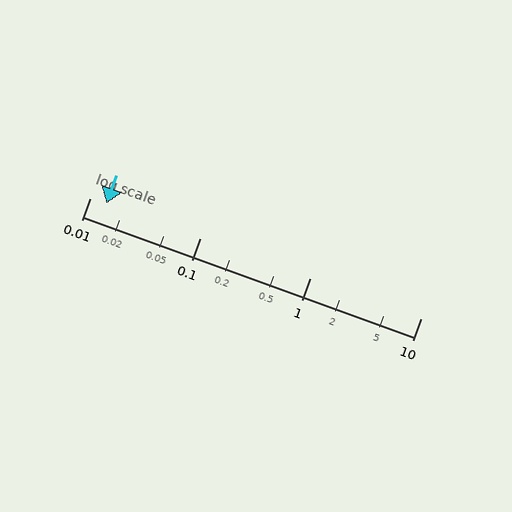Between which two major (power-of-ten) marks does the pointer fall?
The pointer is between 0.01 and 0.1.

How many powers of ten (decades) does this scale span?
The scale spans 3 decades, from 0.01 to 10.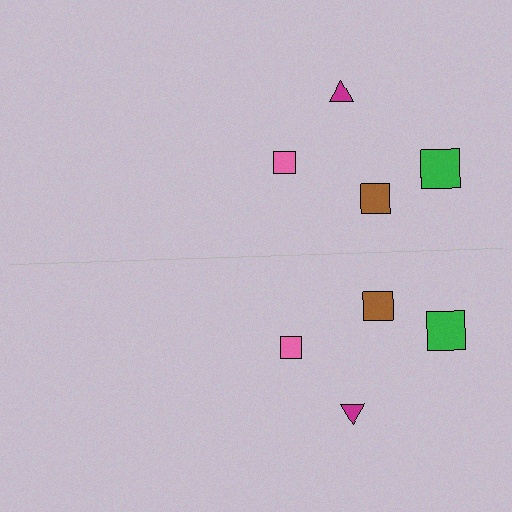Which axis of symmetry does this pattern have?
The pattern has a horizontal axis of symmetry running through the center of the image.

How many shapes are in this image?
There are 8 shapes in this image.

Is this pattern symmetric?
Yes, this pattern has bilateral (reflection) symmetry.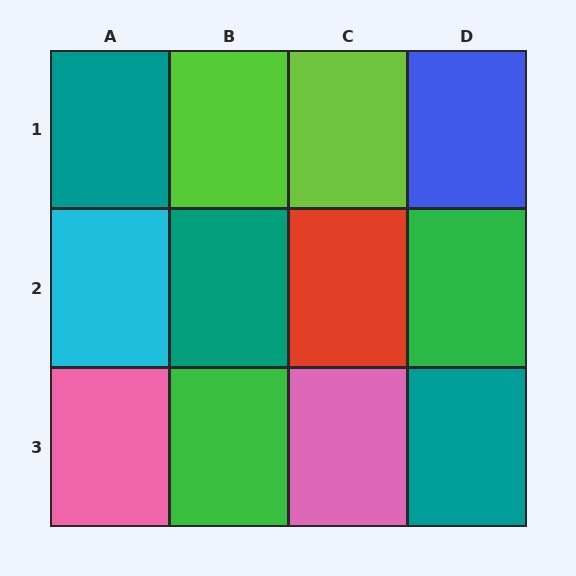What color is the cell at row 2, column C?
Red.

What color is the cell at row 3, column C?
Pink.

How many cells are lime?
2 cells are lime.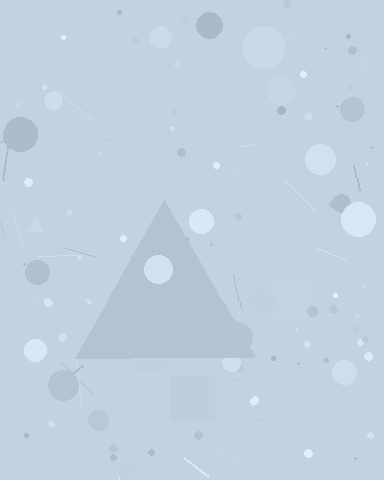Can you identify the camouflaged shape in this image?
The camouflaged shape is a triangle.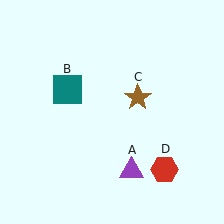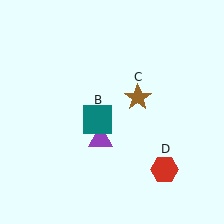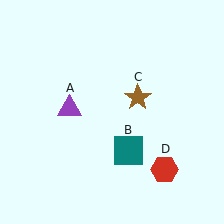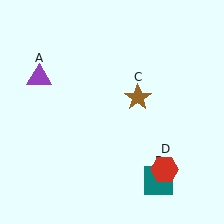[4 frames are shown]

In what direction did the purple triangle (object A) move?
The purple triangle (object A) moved up and to the left.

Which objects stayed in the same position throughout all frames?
Brown star (object C) and red hexagon (object D) remained stationary.